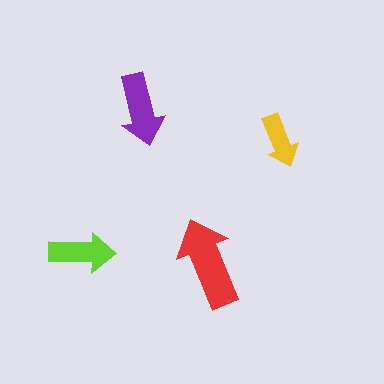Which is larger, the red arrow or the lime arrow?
The red one.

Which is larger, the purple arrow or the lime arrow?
The purple one.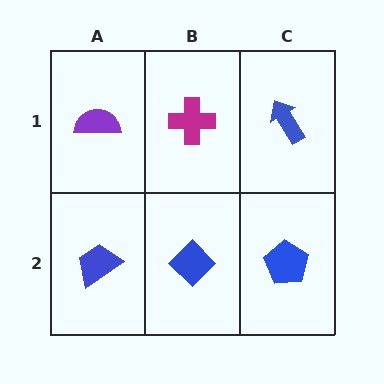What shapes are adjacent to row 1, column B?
A blue diamond (row 2, column B), a purple semicircle (row 1, column A), a blue arrow (row 1, column C).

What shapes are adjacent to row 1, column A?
A blue trapezoid (row 2, column A), a magenta cross (row 1, column B).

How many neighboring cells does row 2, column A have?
2.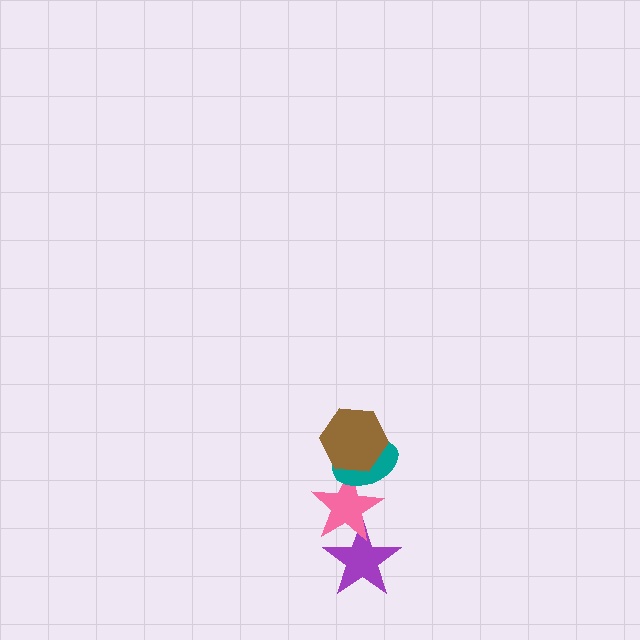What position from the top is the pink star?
The pink star is 3rd from the top.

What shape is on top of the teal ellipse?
The brown hexagon is on top of the teal ellipse.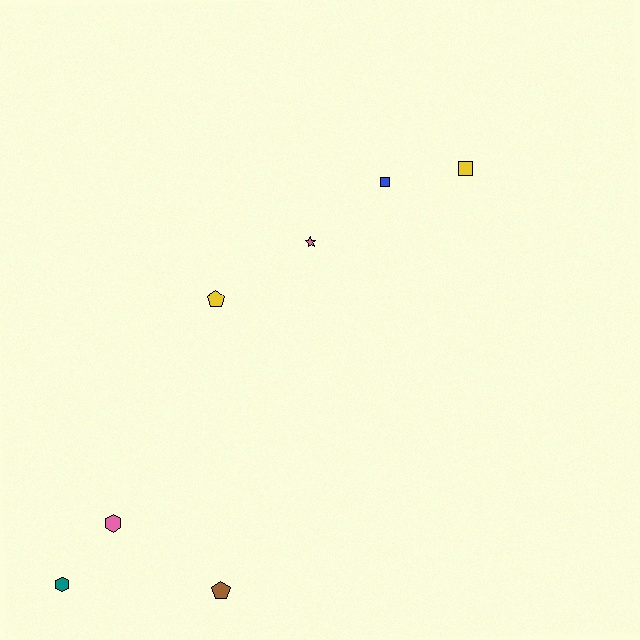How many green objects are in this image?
There are no green objects.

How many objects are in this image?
There are 7 objects.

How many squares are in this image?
There are 2 squares.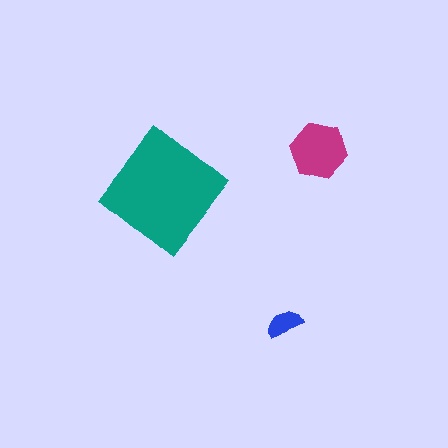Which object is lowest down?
The blue semicircle is bottommost.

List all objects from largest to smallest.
The teal diamond, the magenta hexagon, the blue semicircle.